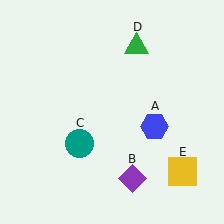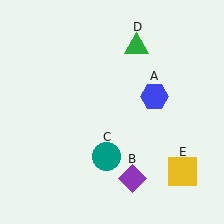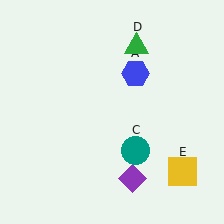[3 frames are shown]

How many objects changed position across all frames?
2 objects changed position: blue hexagon (object A), teal circle (object C).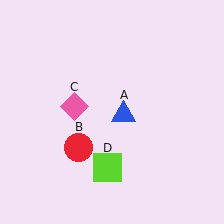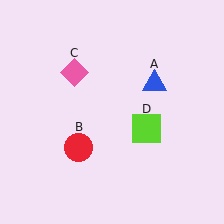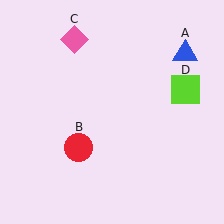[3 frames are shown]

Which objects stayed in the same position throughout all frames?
Red circle (object B) remained stationary.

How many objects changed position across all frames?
3 objects changed position: blue triangle (object A), pink diamond (object C), lime square (object D).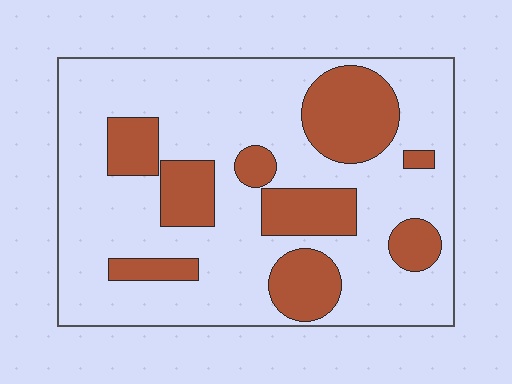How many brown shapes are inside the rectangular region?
9.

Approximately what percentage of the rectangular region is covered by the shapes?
Approximately 30%.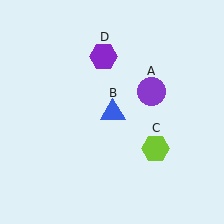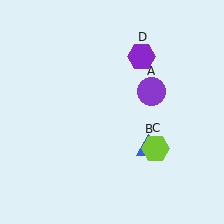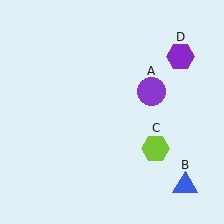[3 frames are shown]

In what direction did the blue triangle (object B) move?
The blue triangle (object B) moved down and to the right.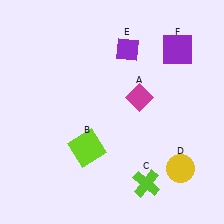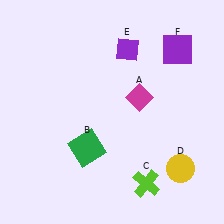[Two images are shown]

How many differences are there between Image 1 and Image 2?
There is 1 difference between the two images.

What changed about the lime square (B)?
In Image 1, B is lime. In Image 2, it changed to green.